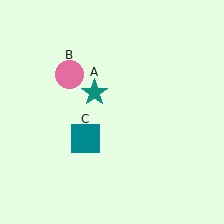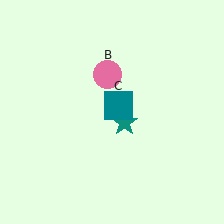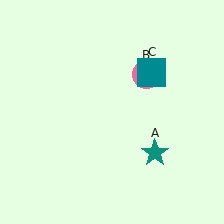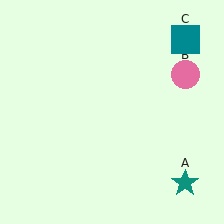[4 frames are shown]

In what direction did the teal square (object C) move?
The teal square (object C) moved up and to the right.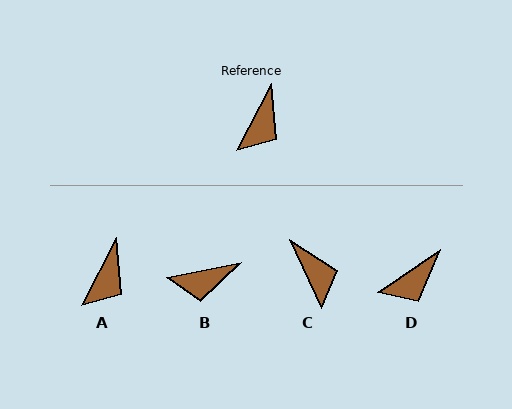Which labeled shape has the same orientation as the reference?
A.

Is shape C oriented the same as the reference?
No, it is off by about 52 degrees.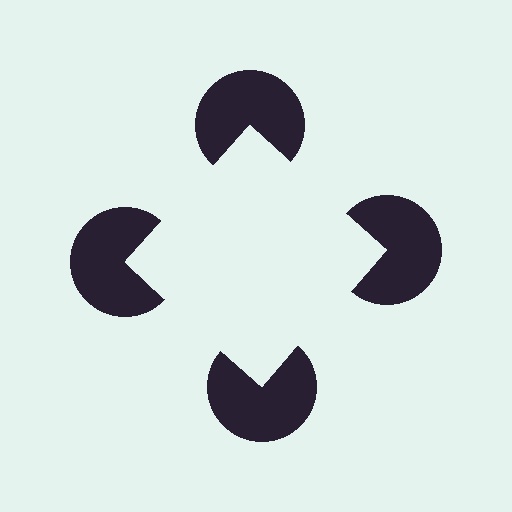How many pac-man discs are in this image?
There are 4 — one at each vertex of the illusory square.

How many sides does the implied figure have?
4 sides.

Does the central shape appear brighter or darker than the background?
It typically appears slightly brighter than the background, even though no actual brightness change is drawn.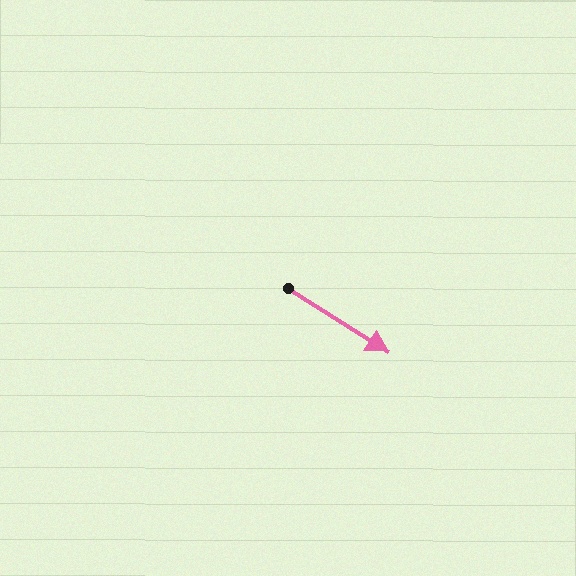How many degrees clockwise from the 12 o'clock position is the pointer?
Approximately 123 degrees.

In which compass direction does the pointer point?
Southeast.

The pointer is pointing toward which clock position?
Roughly 4 o'clock.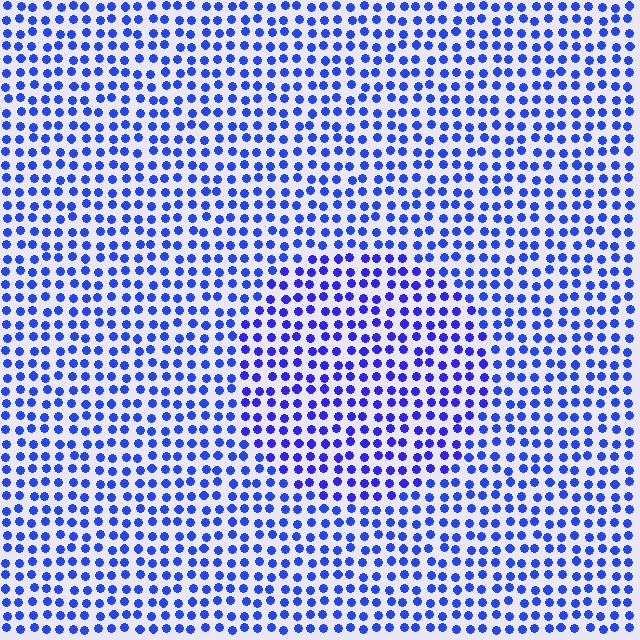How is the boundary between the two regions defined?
The boundary is defined purely by a slight shift in hue (about 16 degrees). Spacing, size, and orientation are identical on both sides.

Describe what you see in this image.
The image is filled with small blue elements in a uniform arrangement. A circle-shaped region is visible where the elements are tinted to a slightly different hue, forming a subtle color boundary.